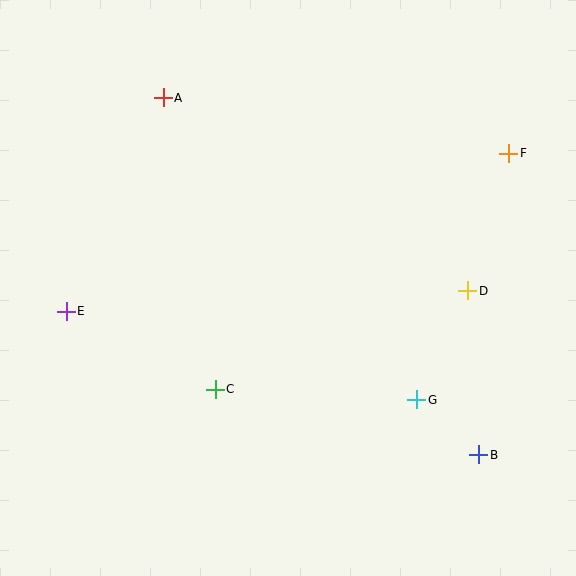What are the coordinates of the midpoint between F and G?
The midpoint between F and G is at (463, 277).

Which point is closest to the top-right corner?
Point F is closest to the top-right corner.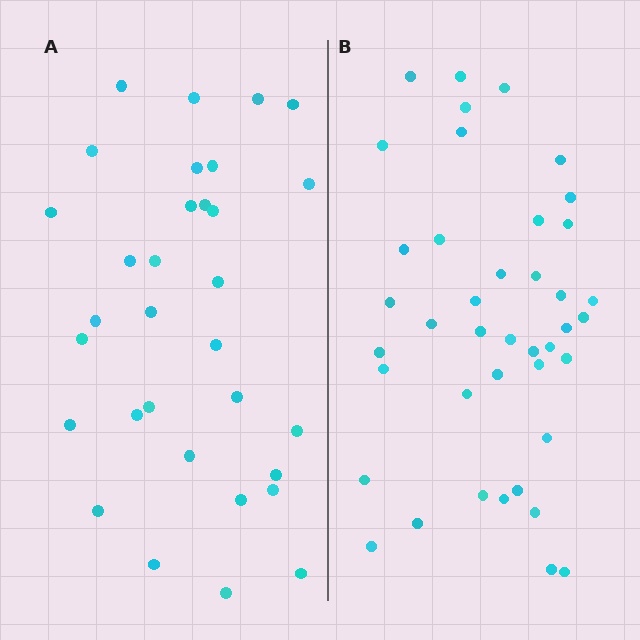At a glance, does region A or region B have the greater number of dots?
Region B (the right region) has more dots.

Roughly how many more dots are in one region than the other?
Region B has roughly 8 or so more dots than region A.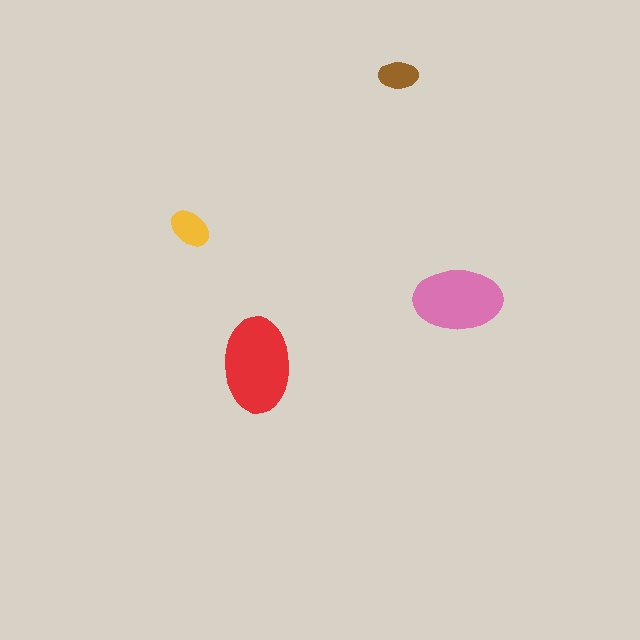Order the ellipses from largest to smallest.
the red one, the pink one, the yellow one, the brown one.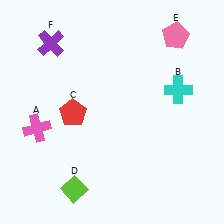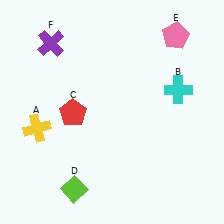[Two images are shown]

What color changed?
The cross (A) changed from pink in Image 1 to yellow in Image 2.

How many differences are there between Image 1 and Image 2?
There is 1 difference between the two images.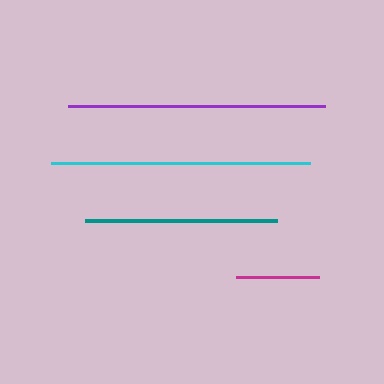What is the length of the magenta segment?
The magenta segment is approximately 83 pixels long.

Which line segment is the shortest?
The magenta line is the shortest at approximately 83 pixels.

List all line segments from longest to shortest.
From longest to shortest: cyan, purple, teal, magenta.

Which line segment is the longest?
The cyan line is the longest at approximately 260 pixels.